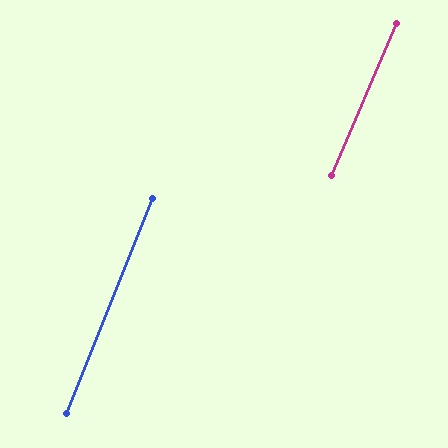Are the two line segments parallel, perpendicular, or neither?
Parallel — their directions differ by only 1.3°.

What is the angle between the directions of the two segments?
Approximately 1 degree.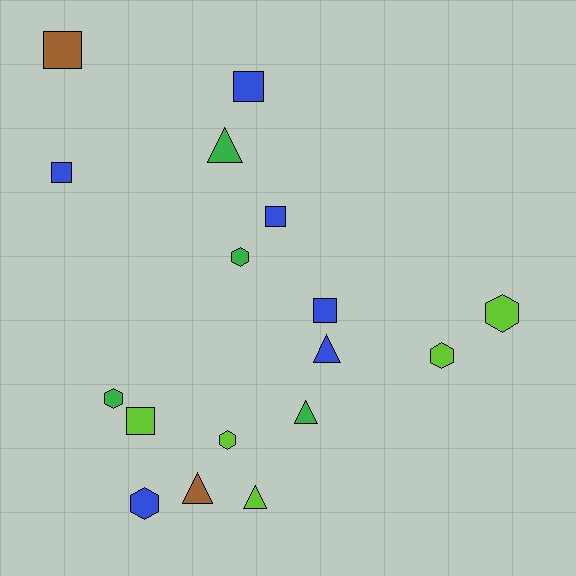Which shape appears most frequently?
Square, with 6 objects.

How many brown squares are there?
There is 1 brown square.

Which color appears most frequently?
Blue, with 6 objects.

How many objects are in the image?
There are 17 objects.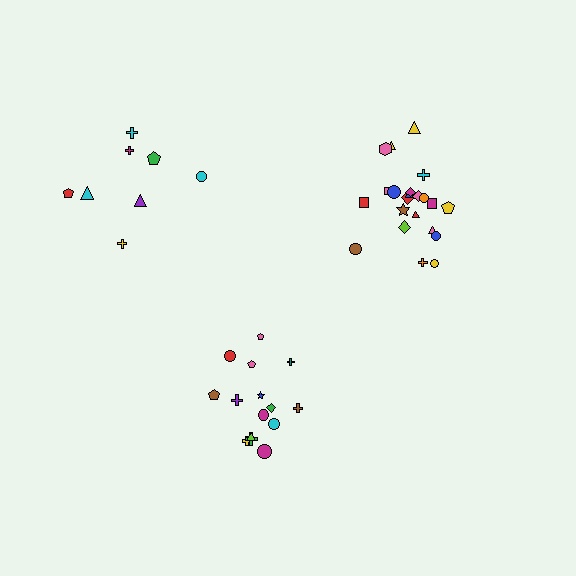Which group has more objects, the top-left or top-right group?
The top-right group.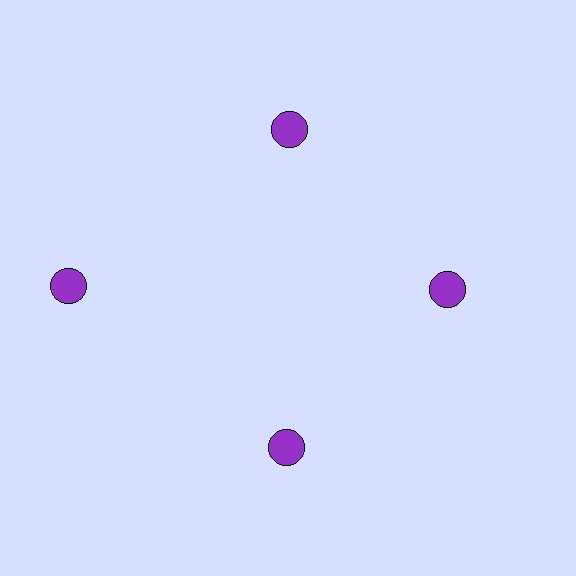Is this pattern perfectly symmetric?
No. The 4 purple circles are arranged in a ring, but one element near the 9 o'clock position is pushed outward from the center, breaking the 4-fold rotational symmetry.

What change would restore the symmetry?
The symmetry would be restored by moving it inward, back onto the ring so that all 4 circles sit at equal angles and equal distance from the center.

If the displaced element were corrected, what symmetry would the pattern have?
It would have 4-fold rotational symmetry — the pattern would map onto itself every 90 degrees.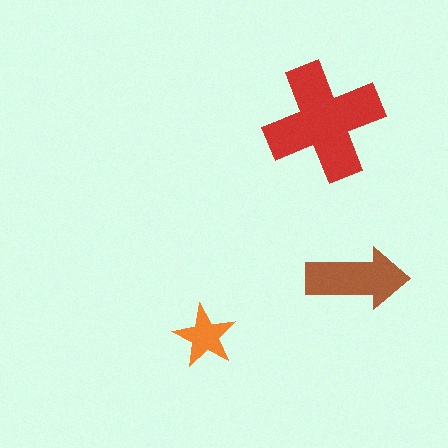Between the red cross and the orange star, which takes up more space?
The red cross.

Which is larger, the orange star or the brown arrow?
The brown arrow.